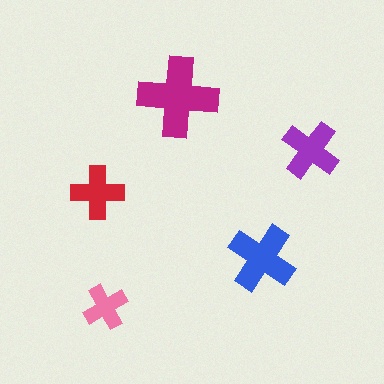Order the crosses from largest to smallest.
the magenta one, the blue one, the purple one, the red one, the pink one.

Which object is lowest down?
The pink cross is bottommost.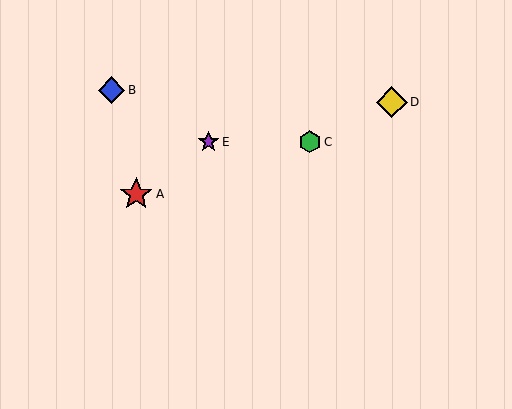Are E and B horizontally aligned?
No, E is at y≈142 and B is at y≈90.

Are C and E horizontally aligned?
Yes, both are at y≈142.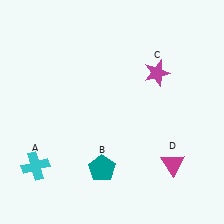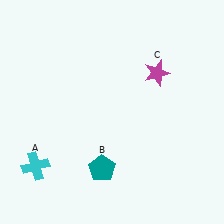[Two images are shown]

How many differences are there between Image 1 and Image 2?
There is 1 difference between the two images.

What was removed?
The magenta triangle (D) was removed in Image 2.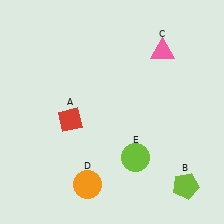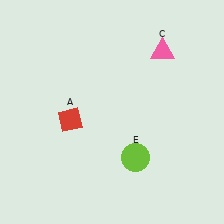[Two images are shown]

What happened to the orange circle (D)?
The orange circle (D) was removed in Image 2. It was in the bottom-left area of Image 1.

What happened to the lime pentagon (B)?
The lime pentagon (B) was removed in Image 2. It was in the bottom-right area of Image 1.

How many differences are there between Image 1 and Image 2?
There are 2 differences between the two images.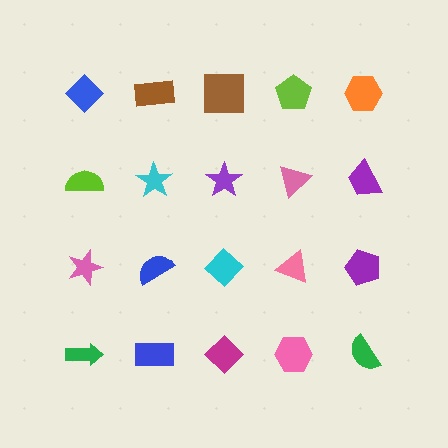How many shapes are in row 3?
5 shapes.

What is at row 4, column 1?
A green arrow.